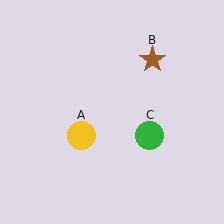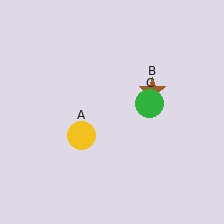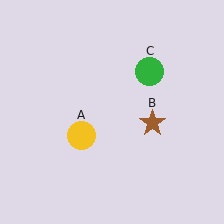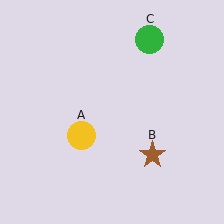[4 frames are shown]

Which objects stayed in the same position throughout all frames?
Yellow circle (object A) remained stationary.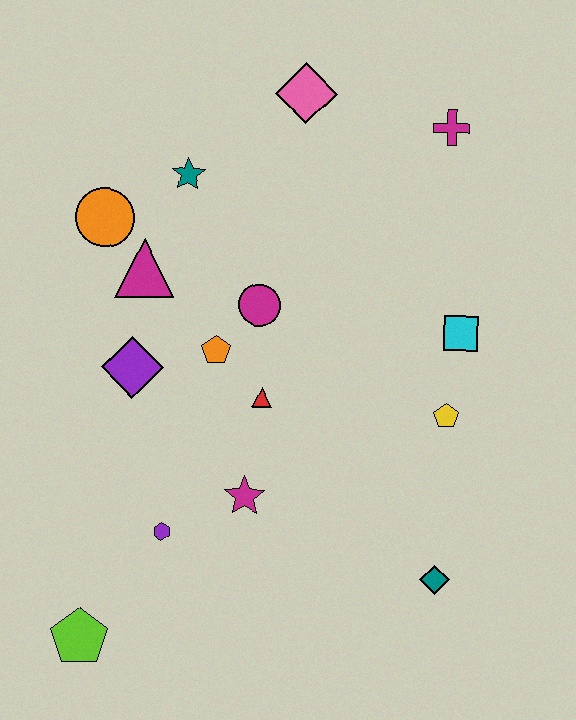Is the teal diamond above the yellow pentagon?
No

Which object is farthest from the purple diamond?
The magenta cross is farthest from the purple diamond.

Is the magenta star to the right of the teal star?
Yes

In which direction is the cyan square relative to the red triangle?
The cyan square is to the right of the red triangle.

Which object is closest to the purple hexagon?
The magenta star is closest to the purple hexagon.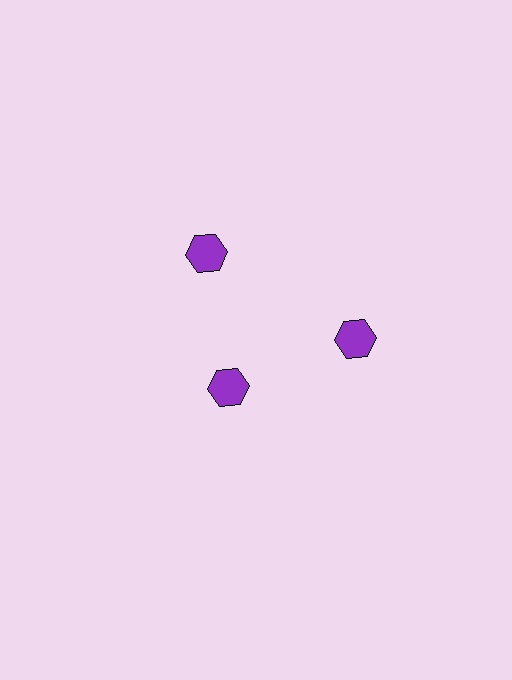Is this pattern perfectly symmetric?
No. The 3 purple hexagons are arranged in a ring, but one element near the 7 o'clock position is pulled inward toward the center, breaking the 3-fold rotational symmetry.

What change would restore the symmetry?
The symmetry would be restored by moving it outward, back onto the ring so that all 3 hexagons sit at equal angles and equal distance from the center.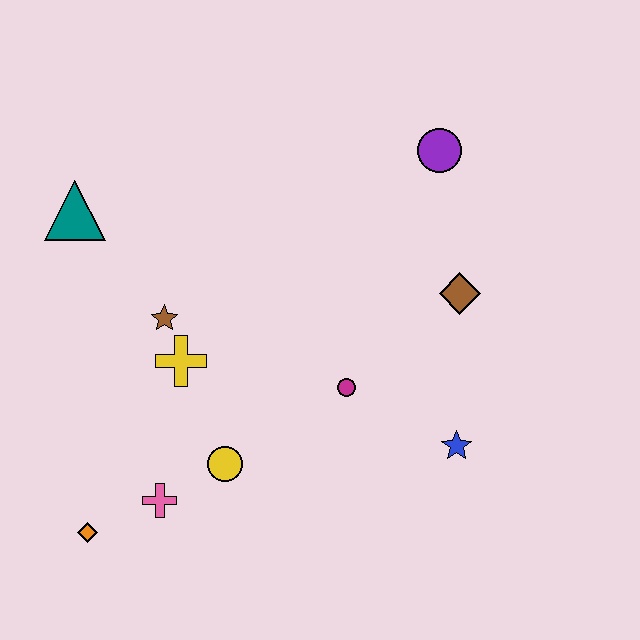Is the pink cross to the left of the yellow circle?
Yes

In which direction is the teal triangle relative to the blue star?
The teal triangle is to the left of the blue star.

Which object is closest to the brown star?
The yellow cross is closest to the brown star.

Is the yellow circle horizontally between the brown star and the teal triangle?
No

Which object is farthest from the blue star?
The teal triangle is farthest from the blue star.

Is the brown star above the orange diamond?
Yes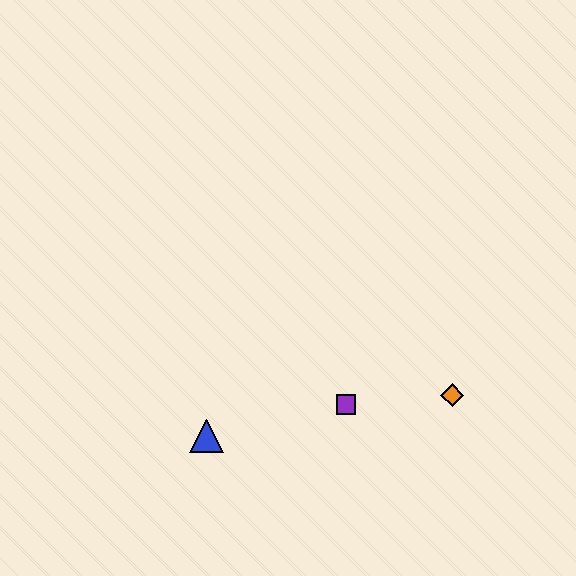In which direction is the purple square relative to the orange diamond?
The purple square is to the left of the orange diamond.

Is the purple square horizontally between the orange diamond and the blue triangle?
Yes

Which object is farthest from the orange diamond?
The blue triangle is farthest from the orange diamond.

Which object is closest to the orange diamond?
The purple square is closest to the orange diamond.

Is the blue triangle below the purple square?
Yes